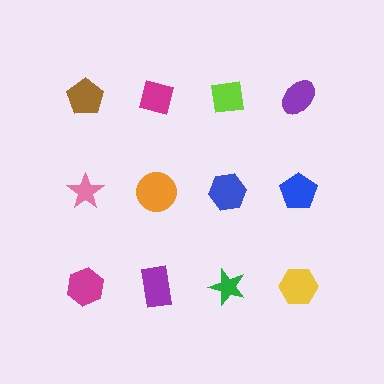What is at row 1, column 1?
A brown pentagon.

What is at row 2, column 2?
An orange circle.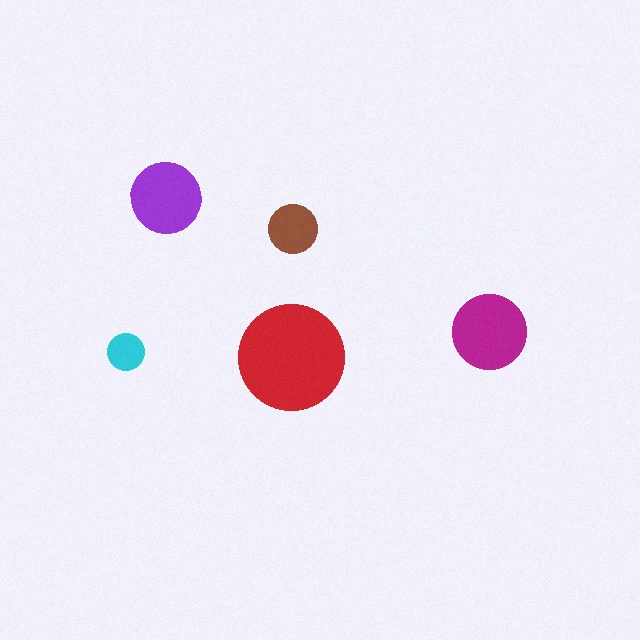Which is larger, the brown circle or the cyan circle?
The brown one.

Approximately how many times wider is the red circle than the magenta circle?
About 1.5 times wider.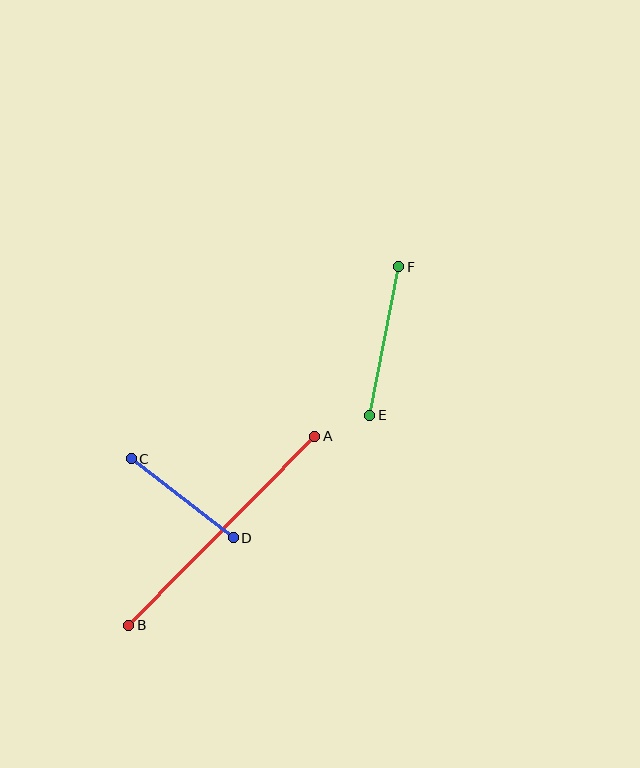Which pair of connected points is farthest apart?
Points A and B are farthest apart.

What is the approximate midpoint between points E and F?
The midpoint is at approximately (384, 341) pixels.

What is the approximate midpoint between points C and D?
The midpoint is at approximately (182, 498) pixels.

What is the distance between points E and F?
The distance is approximately 151 pixels.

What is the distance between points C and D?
The distance is approximately 129 pixels.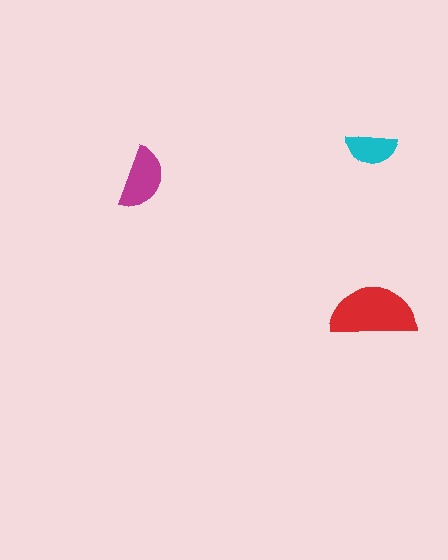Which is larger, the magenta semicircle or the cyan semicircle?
The magenta one.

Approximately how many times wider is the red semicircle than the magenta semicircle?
About 1.5 times wider.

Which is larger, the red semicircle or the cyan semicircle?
The red one.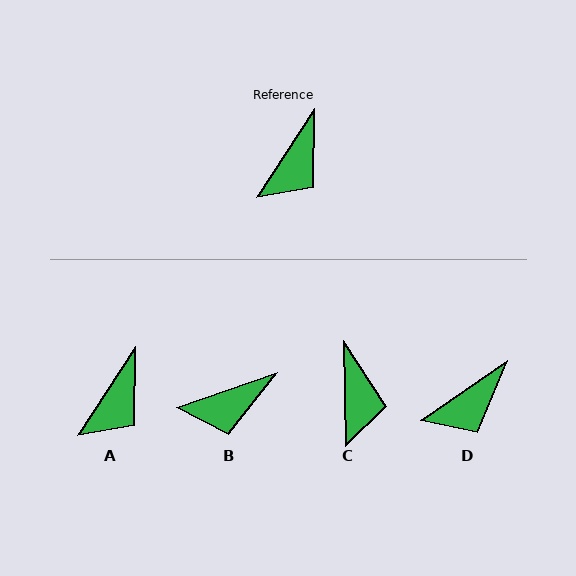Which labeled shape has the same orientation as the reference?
A.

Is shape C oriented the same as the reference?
No, it is off by about 34 degrees.